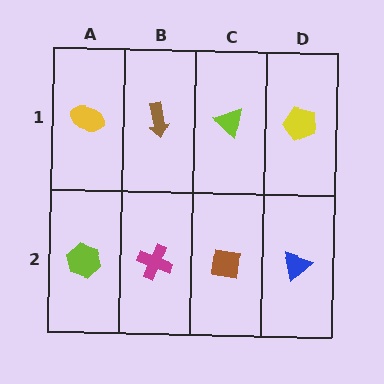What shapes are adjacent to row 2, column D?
A yellow pentagon (row 1, column D), a brown square (row 2, column C).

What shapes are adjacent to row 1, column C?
A brown square (row 2, column C), a brown arrow (row 1, column B), a yellow pentagon (row 1, column D).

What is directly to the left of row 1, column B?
A yellow ellipse.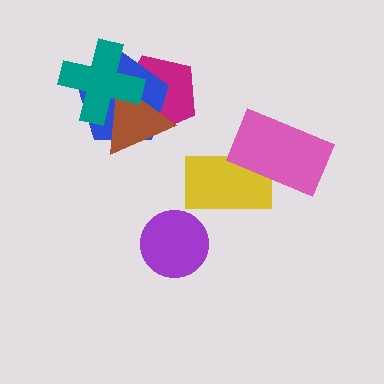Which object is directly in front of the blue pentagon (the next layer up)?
The brown triangle is directly in front of the blue pentagon.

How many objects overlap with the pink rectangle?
1 object overlaps with the pink rectangle.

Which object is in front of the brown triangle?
The teal cross is in front of the brown triangle.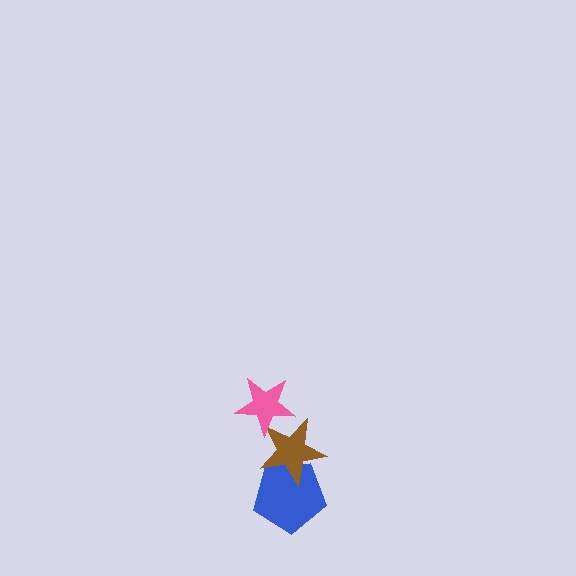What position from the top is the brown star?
The brown star is 2nd from the top.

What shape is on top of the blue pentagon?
The brown star is on top of the blue pentagon.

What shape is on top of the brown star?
The pink star is on top of the brown star.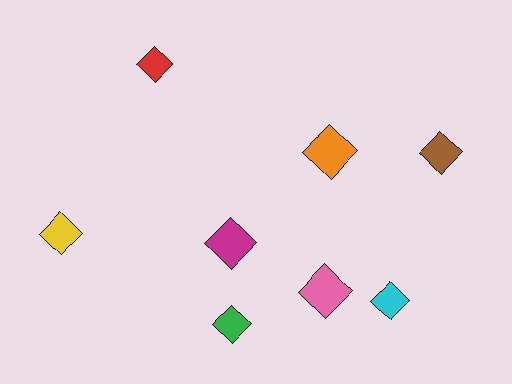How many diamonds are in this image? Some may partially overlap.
There are 8 diamonds.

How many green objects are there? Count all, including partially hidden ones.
There is 1 green object.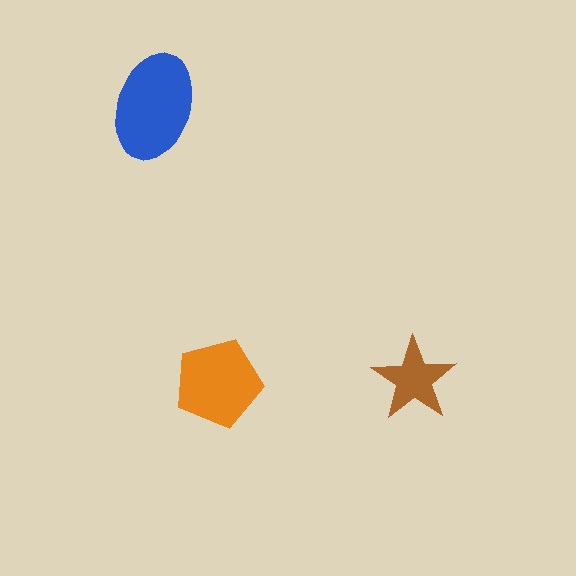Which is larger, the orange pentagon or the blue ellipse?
The blue ellipse.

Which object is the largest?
The blue ellipse.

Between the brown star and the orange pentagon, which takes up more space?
The orange pentagon.